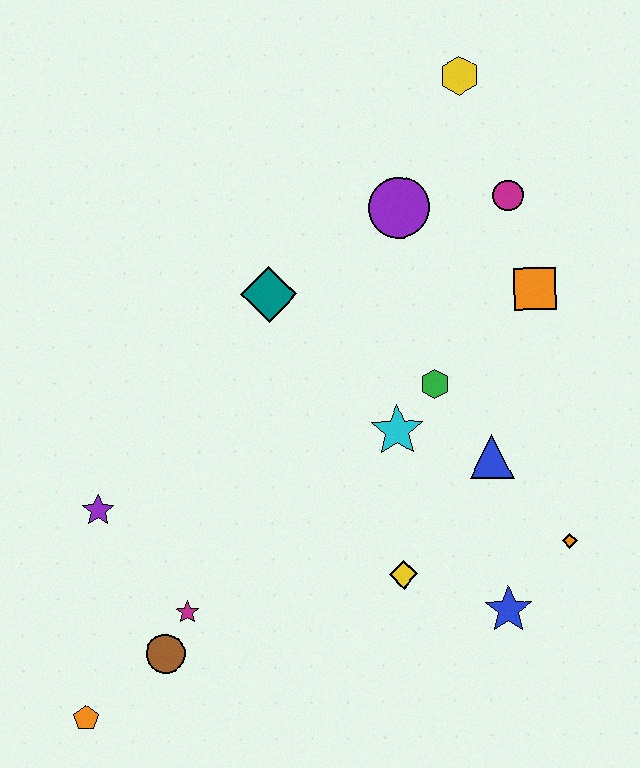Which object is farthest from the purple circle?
The orange pentagon is farthest from the purple circle.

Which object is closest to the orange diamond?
The blue star is closest to the orange diamond.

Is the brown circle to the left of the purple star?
No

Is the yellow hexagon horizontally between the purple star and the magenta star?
No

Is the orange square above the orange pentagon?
Yes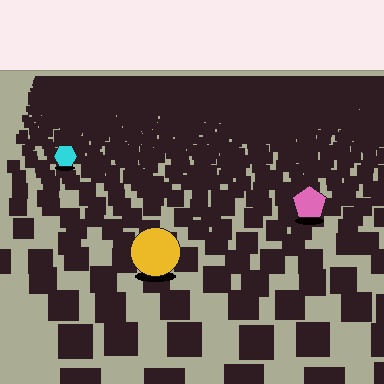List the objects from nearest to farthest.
From nearest to farthest: the yellow circle, the pink pentagon, the cyan hexagon.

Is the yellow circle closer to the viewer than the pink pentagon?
Yes. The yellow circle is closer — you can tell from the texture gradient: the ground texture is coarser near it.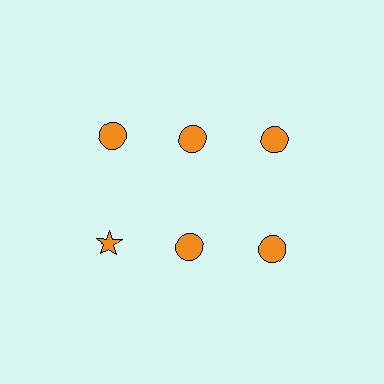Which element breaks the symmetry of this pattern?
The orange star in the second row, leftmost column breaks the symmetry. All other shapes are orange circles.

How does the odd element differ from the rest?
It has a different shape: star instead of circle.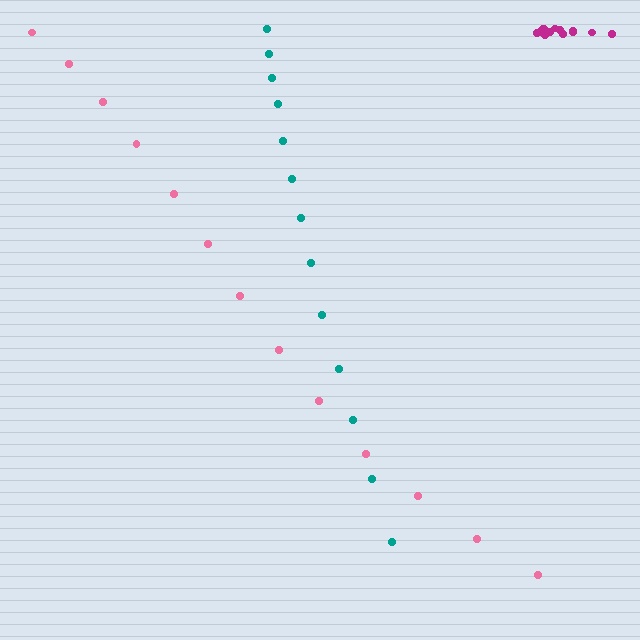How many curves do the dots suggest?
There are 3 distinct paths.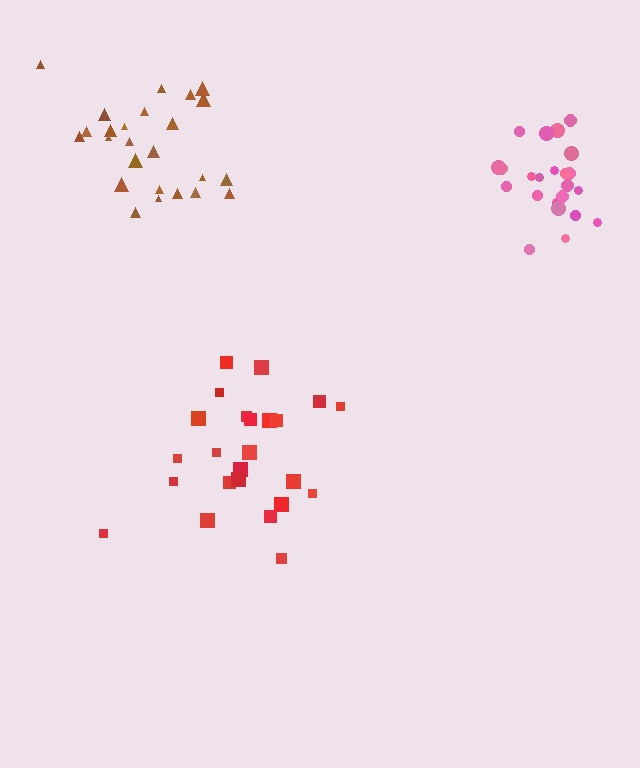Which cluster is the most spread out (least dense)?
Brown.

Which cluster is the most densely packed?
Pink.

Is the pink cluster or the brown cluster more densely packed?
Pink.